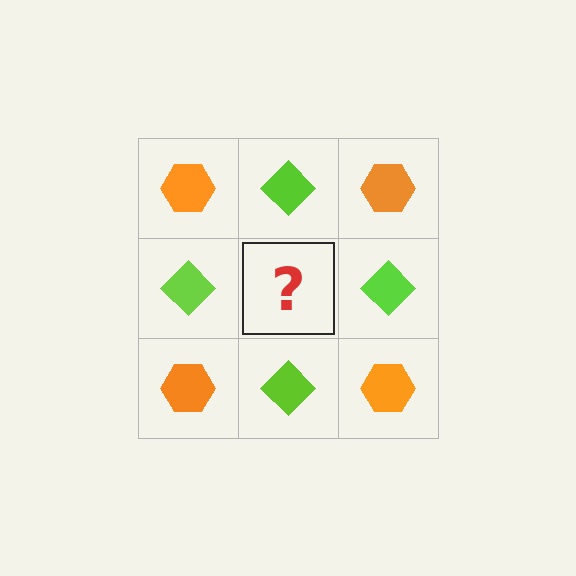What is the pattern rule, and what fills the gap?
The rule is that it alternates orange hexagon and lime diamond in a checkerboard pattern. The gap should be filled with an orange hexagon.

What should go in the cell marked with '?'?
The missing cell should contain an orange hexagon.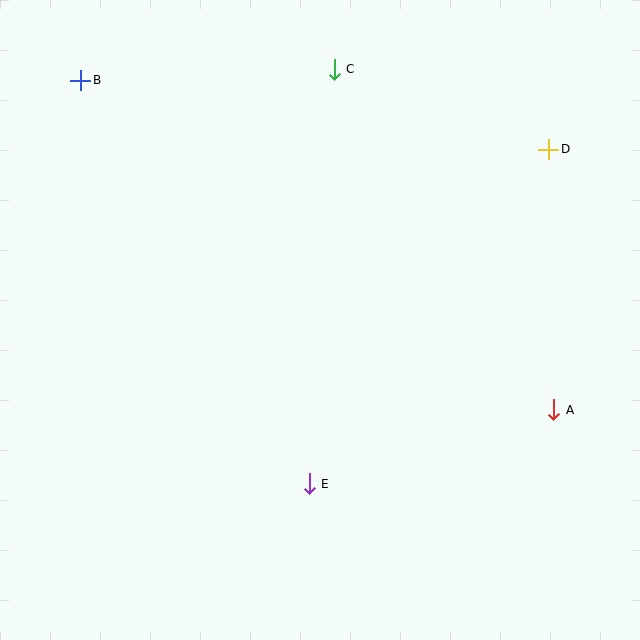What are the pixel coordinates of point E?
Point E is at (309, 484).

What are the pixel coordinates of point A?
Point A is at (554, 410).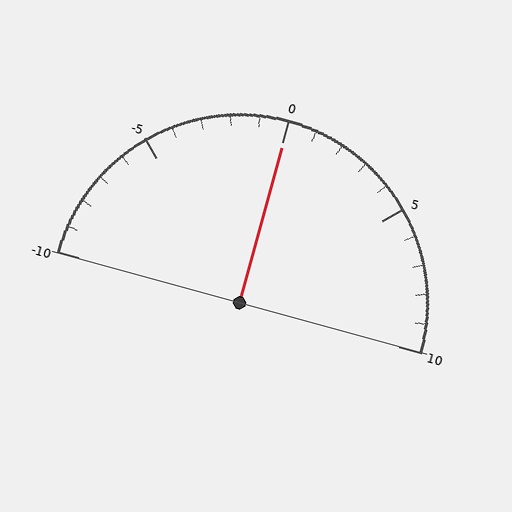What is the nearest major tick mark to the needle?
The nearest major tick mark is 0.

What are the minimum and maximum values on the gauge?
The gauge ranges from -10 to 10.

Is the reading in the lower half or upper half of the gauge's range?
The reading is in the upper half of the range (-10 to 10).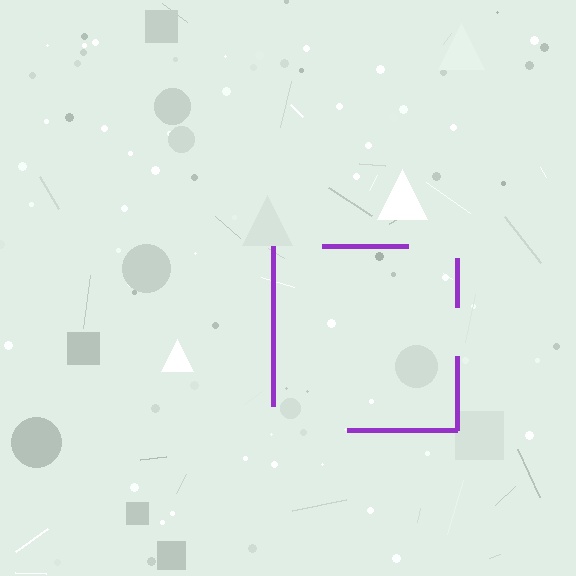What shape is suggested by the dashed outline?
The dashed outline suggests a square.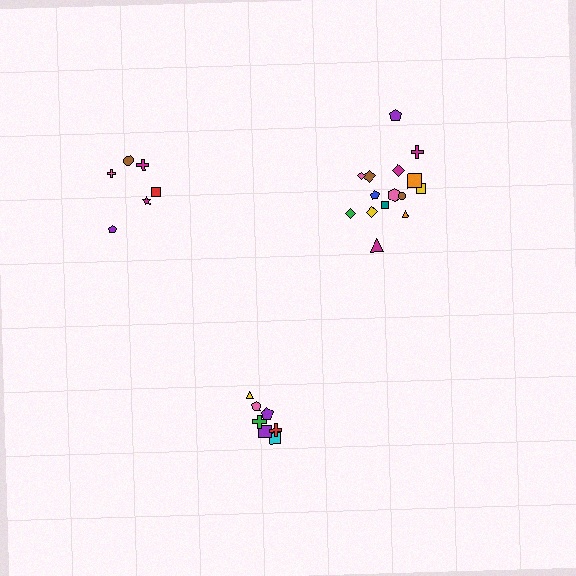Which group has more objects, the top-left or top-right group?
The top-right group.